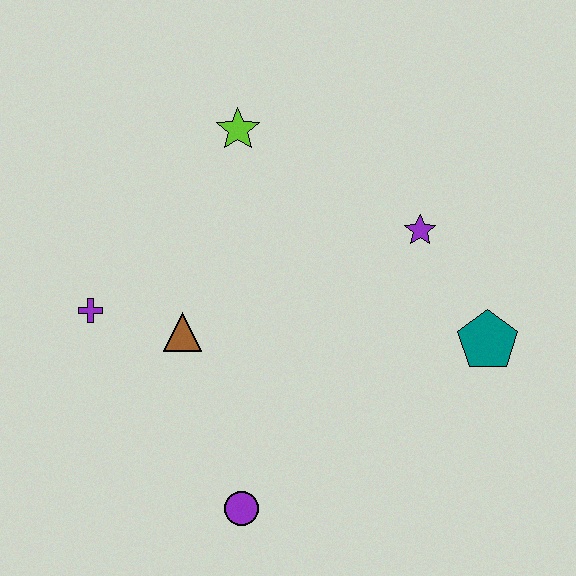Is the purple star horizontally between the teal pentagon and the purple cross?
Yes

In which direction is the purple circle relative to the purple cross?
The purple circle is below the purple cross.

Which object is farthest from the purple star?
The purple cross is farthest from the purple star.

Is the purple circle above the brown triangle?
No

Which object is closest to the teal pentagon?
The purple star is closest to the teal pentagon.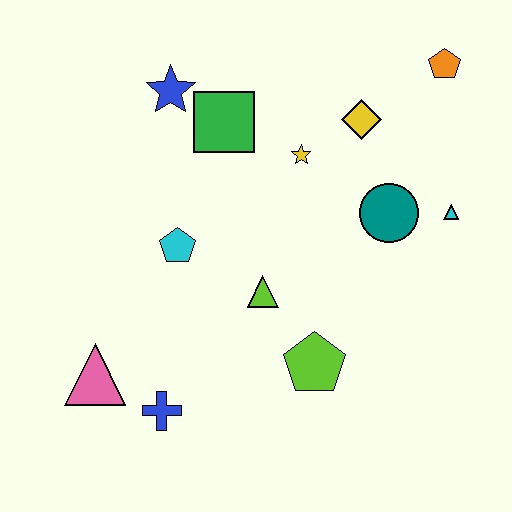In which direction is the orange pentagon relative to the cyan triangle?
The orange pentagon is above the cyan triangle.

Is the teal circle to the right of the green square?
Yes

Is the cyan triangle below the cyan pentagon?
No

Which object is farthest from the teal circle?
The pink triangle is farthest from the teal circle.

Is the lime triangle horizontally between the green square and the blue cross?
No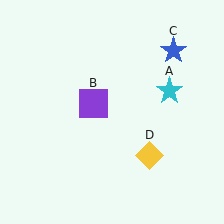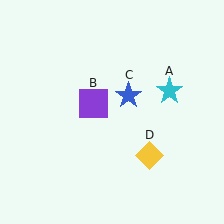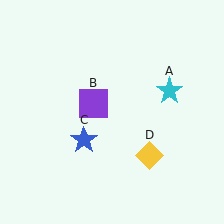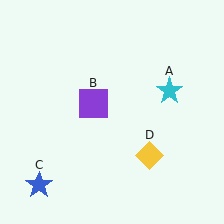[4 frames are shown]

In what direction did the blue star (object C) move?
The blue star (object C) moved down and to the left.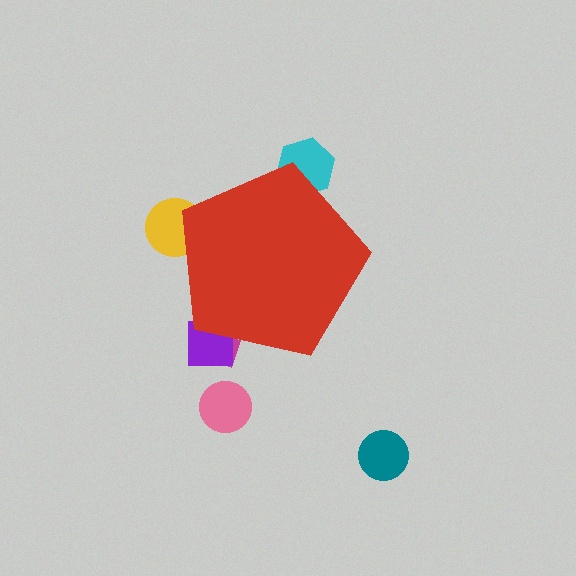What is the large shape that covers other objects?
A red pentagon.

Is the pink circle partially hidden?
No, the pink circle is fully visible.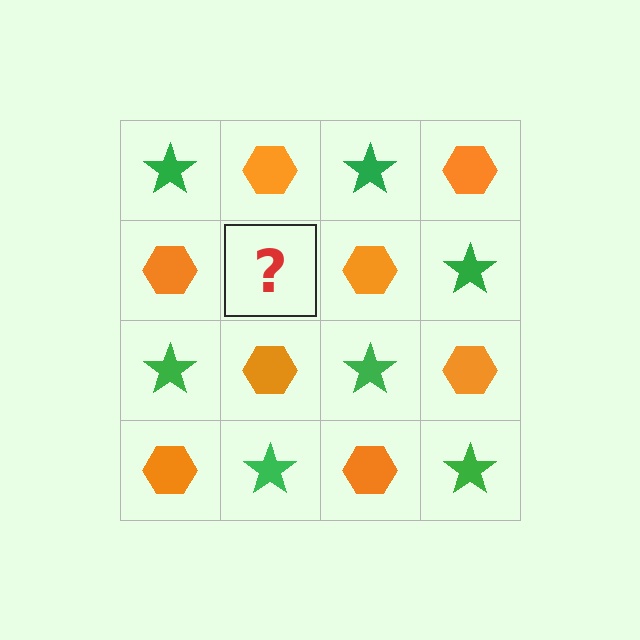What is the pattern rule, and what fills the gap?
The rule is that it alternates green star and orange hexagon in a checkerboard pattern. The gap should be filled with a green star.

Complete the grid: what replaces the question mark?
The question mark should be replaced with a green star.